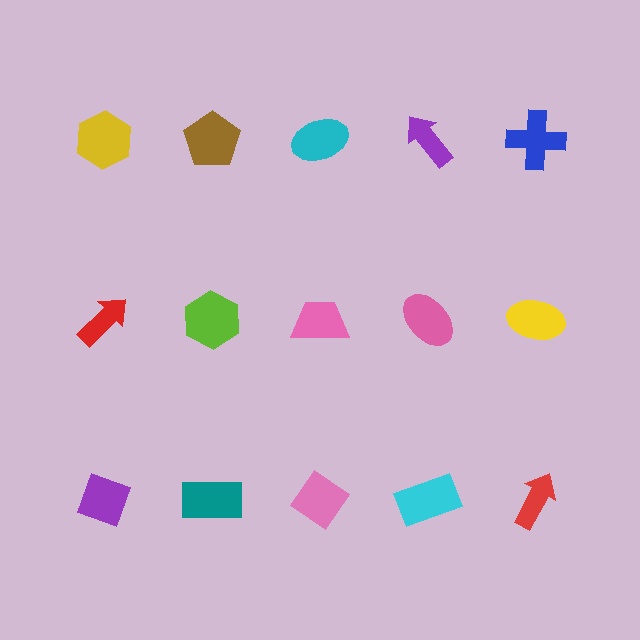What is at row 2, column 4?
A pink ellipse.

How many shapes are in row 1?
5 shapes.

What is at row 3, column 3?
A pink diamond.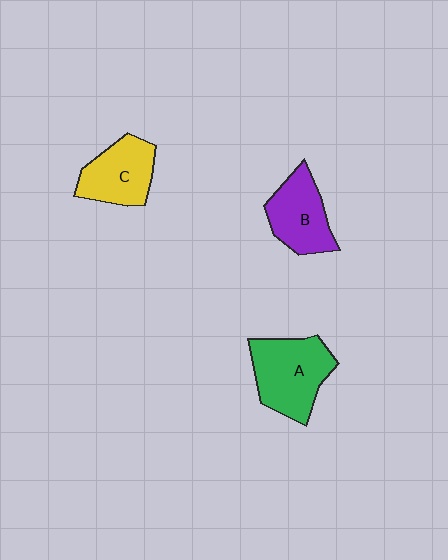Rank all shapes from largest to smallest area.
From largest to smallest: A (green), B (purple), C (yellow).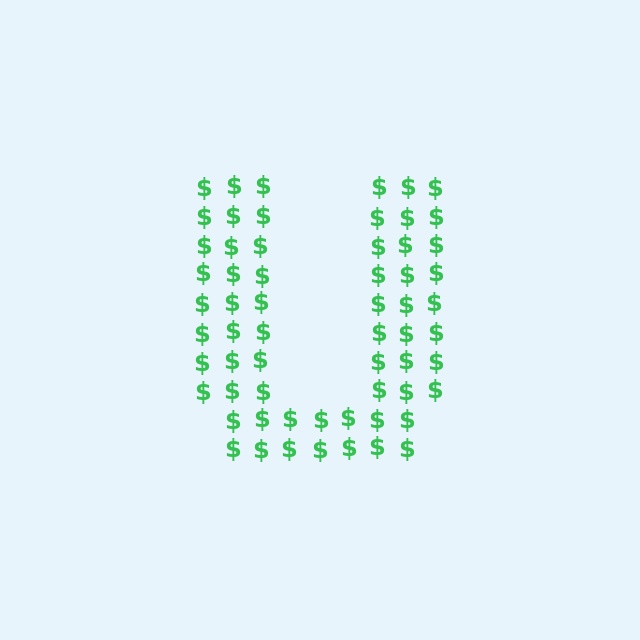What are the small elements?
The small elements are dollar signs.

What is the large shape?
The large shape is the letter U.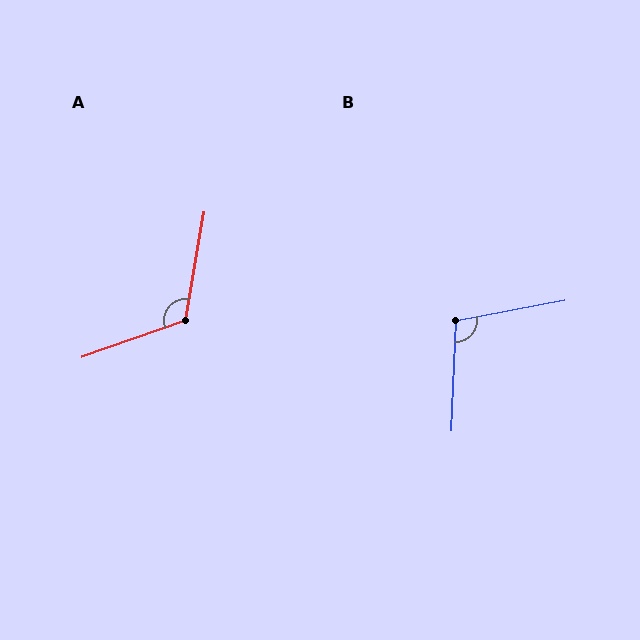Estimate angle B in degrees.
Approximately 103 degrees.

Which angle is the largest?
A, at approximately 120 degrees.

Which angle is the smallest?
B, at approximately 103 degrees.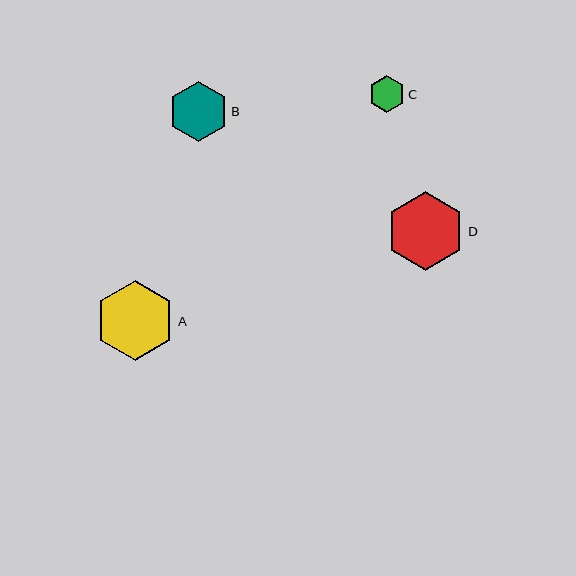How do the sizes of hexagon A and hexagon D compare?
Hexagon A and hexagon D are approximately the same size.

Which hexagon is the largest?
Hexagon A is the largest with a size of approximately 80 pixels.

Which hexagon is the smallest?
Hexagon C is the smallest with a size of approximately 37 pixels.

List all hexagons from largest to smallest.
From largest to smallest: A, D, B, C.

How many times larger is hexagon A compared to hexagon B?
Hexagon A is approximately 1.3 times the size of hexagon B.